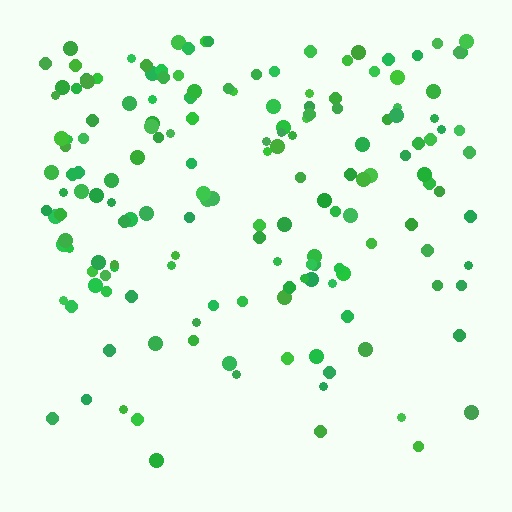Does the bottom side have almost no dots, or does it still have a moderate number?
Still a moderate number, just noticeably fewer than the top.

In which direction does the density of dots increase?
From bottom to top, with the top side densest.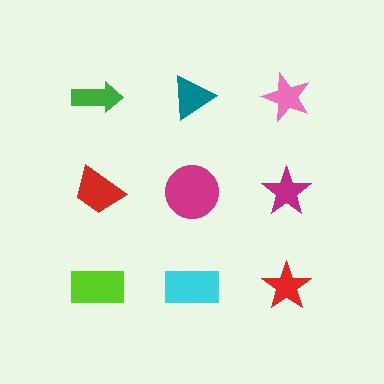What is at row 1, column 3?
A pink star.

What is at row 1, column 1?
A green arrow.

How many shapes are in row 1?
3 shapes.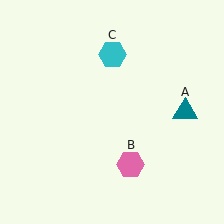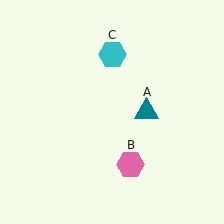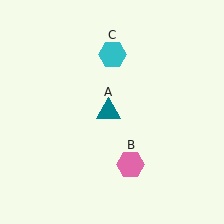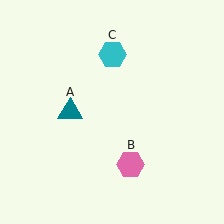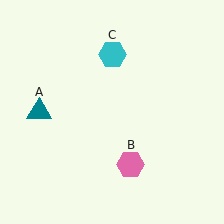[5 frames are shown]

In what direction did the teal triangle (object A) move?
The teal triangle (object A) moved left.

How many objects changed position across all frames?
1 object changed position: teal triangle (object A).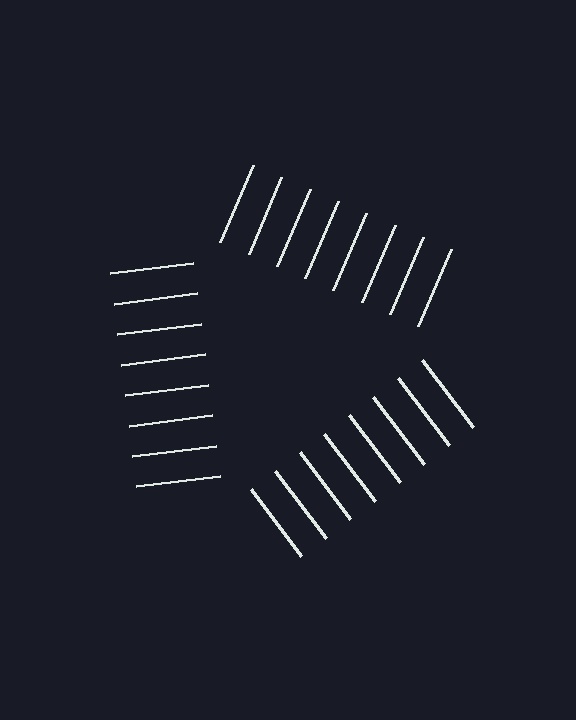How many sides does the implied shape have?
3 sides — the line-ends trace a triangle.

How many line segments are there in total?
24 — 8 along each of the 3 edges.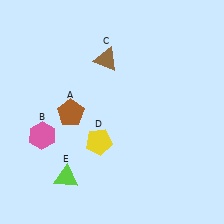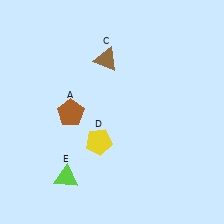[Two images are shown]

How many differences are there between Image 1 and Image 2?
There is 1 difference between the two images.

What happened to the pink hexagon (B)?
The pink hexagon (B) was removed in Image 2. It was in the bottom-left area of Image 1.